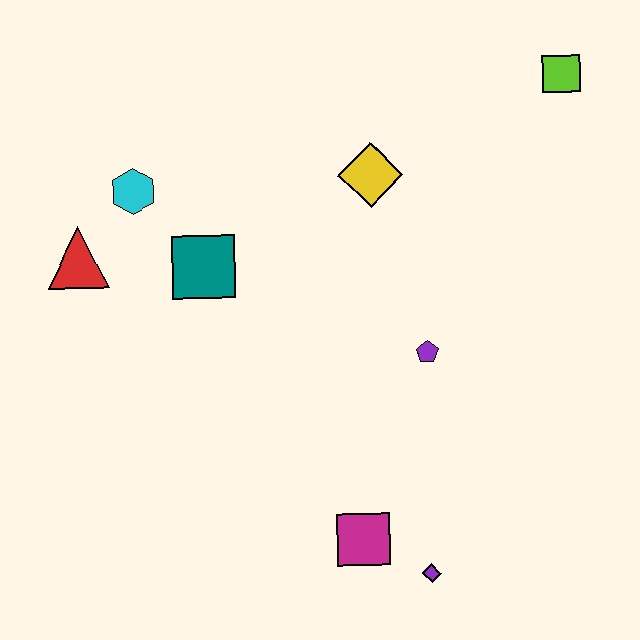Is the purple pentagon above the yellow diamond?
No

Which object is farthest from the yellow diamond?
The purple diamond is farthest from the yellow diamond.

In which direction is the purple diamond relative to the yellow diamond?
The purple diamond is below the yellow diamond.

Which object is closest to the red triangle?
The cyan hexagon is closest to the red triangle.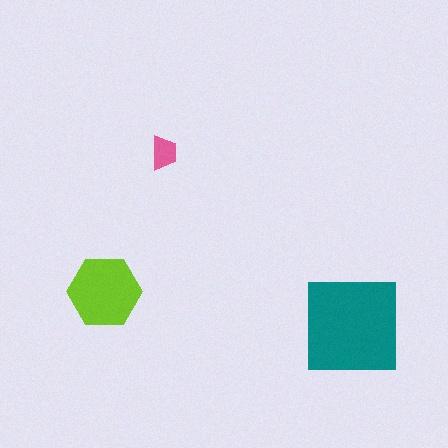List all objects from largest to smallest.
The teal square, the lime hexagon, the pink trapezoid.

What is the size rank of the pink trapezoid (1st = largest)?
3rd.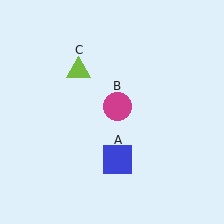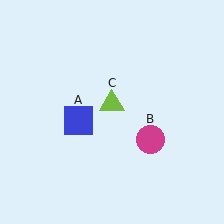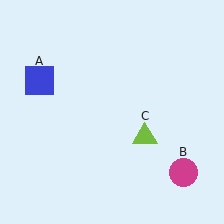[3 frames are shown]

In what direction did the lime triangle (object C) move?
The lime triangle (object C) moved down and to the right.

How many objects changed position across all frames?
3 objects changed position: blue square (object A), magenta circle (object B), lime triangle (object C).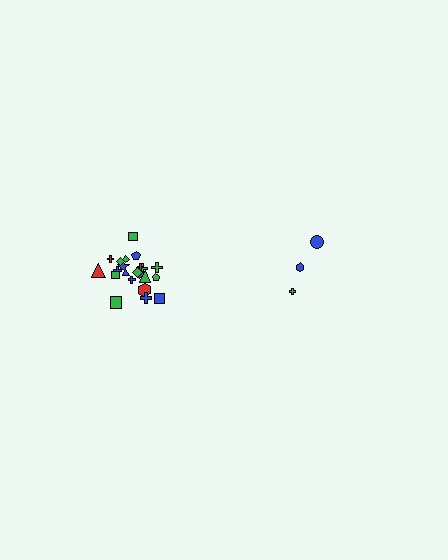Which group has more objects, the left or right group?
The left group.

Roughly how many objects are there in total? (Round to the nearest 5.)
Roughly 25 objects in total.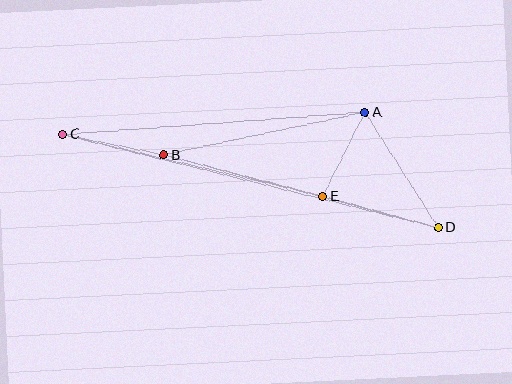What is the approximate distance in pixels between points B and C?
The distance between B and C is approximately 103 pixels.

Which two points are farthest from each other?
Points C and D are farthest from each other.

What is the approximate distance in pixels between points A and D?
The distance between A and D is approximately 137 pixels.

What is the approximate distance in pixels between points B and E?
The distance between B and E is approximately 164 pixels.